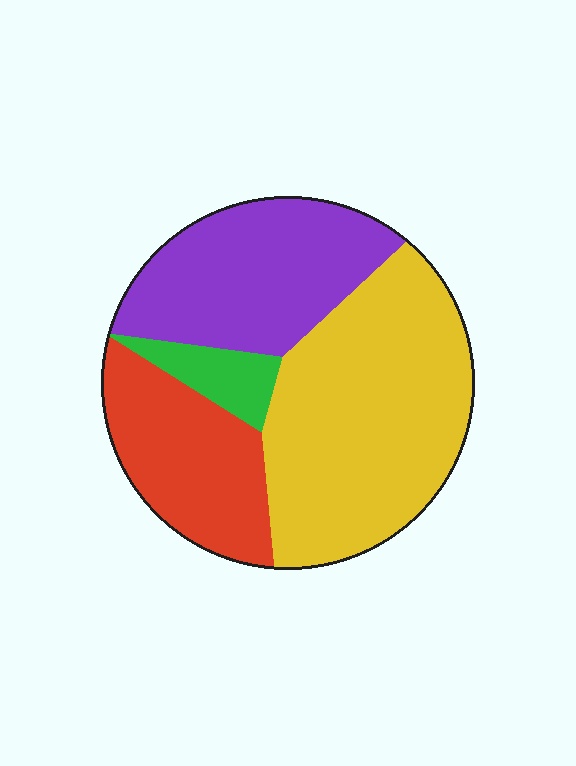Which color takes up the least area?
Green, at roughly 5%.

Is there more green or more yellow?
Yellow.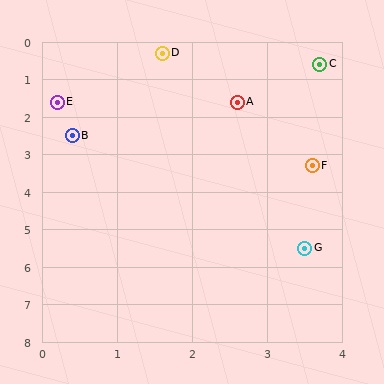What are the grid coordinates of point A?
Point A is at approximately (2.6, 1.6).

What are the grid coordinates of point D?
Point D is at approximately (1.6, 0.3).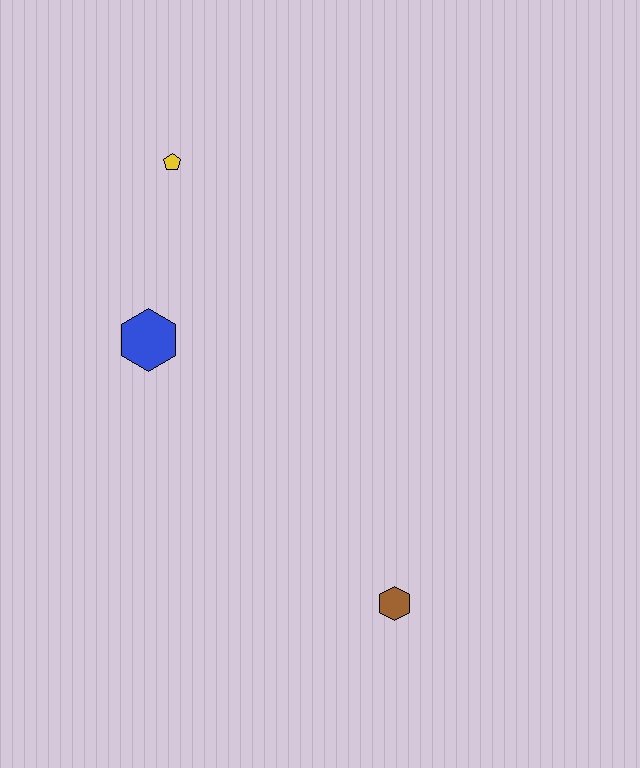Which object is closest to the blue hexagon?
The yellow pentagon is closest to the blue hexagon.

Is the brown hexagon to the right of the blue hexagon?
Yes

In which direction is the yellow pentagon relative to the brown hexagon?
The yellow pentagon is above the brown hexagon.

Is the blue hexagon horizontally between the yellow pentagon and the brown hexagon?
No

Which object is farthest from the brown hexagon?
The yellow pentagon is farthest from the brown hexagon.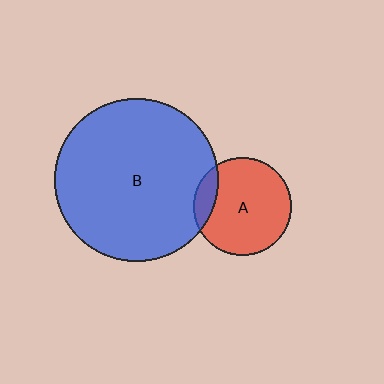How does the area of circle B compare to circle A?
Approximately 2.8 times.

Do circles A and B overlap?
Yes.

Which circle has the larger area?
Circle B (blue).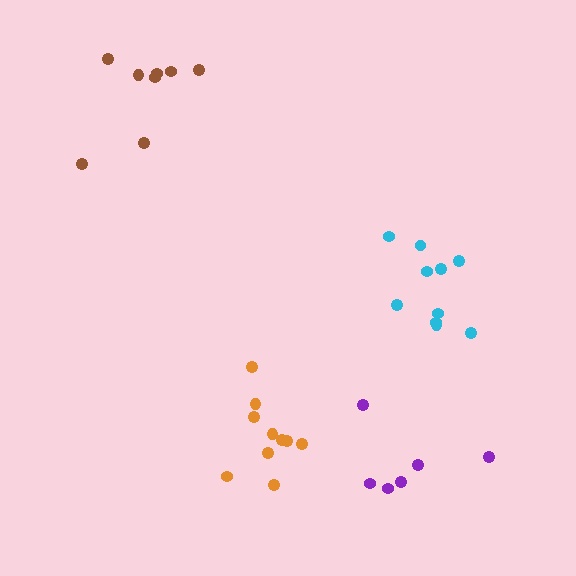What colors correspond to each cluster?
The clusters are colored: brown, cyan, orange, purple.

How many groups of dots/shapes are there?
There are 4 groups.